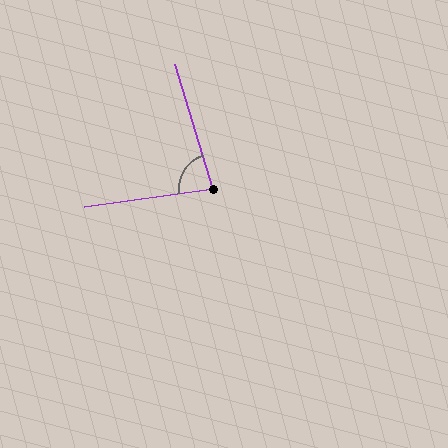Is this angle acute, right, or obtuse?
It is acute.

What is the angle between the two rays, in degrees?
Approximately 81 degrees.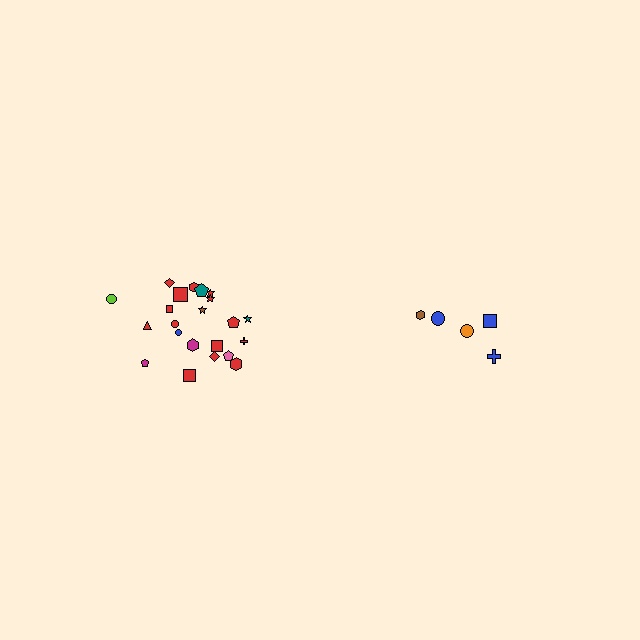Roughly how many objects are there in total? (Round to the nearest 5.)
Roughly 25 objects in total.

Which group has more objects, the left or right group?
The left group.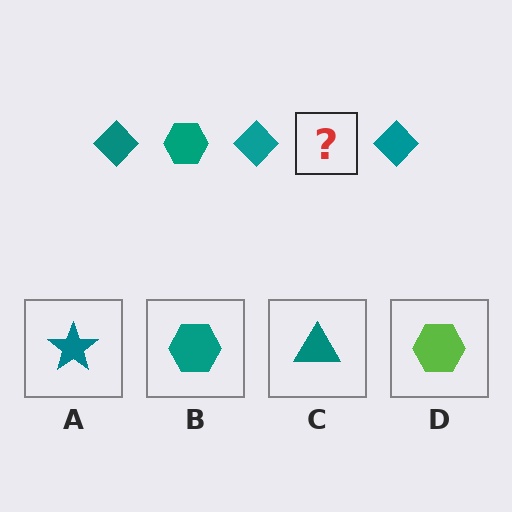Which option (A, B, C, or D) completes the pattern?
B.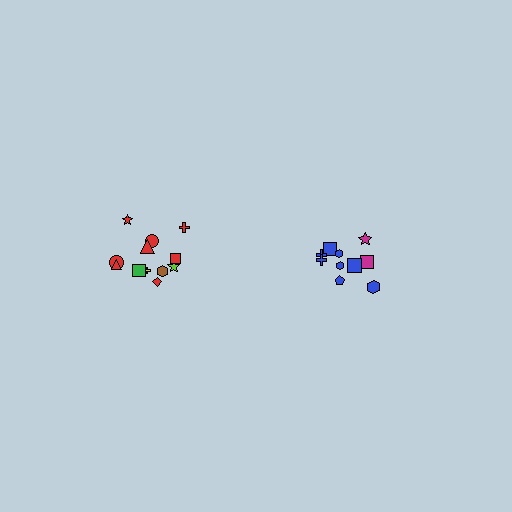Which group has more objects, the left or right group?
The left group.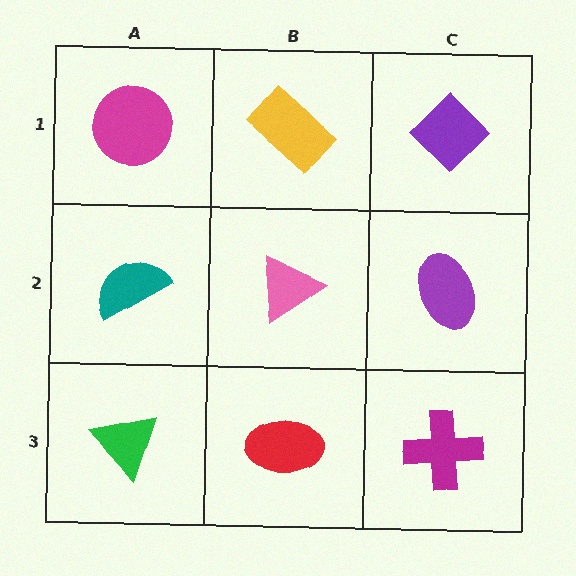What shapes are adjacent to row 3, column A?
A teal semicircle (row 2, column A), a red ellipse (row 3, column B).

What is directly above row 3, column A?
A teal semicircle.